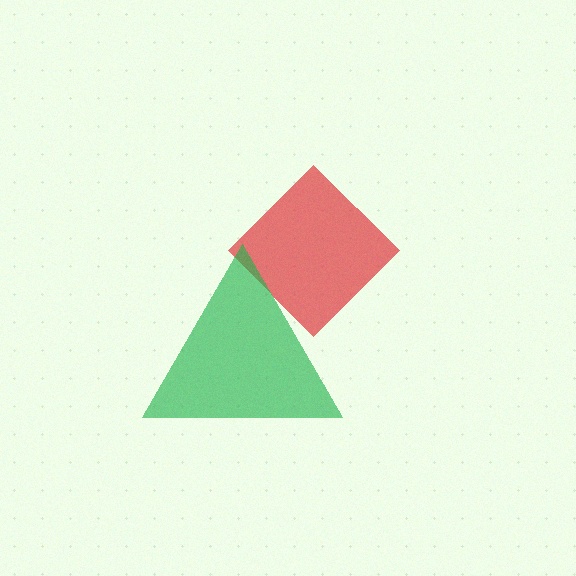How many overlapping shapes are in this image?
There are 2 overlapping shapes in the image.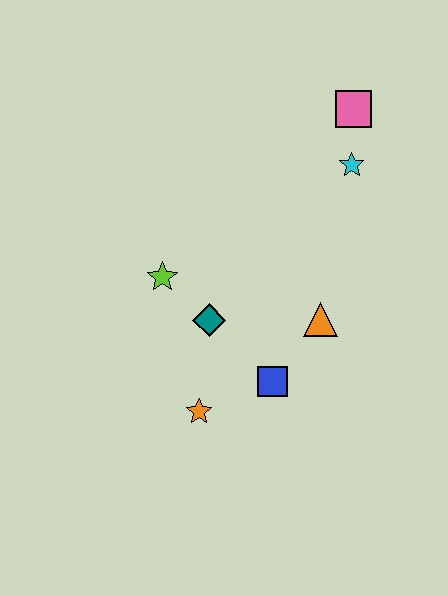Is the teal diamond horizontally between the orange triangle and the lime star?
Yes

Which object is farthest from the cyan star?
The orange star is farthest from the cyan star.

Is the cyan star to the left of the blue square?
No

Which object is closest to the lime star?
The teal diamond is closest to the lime star.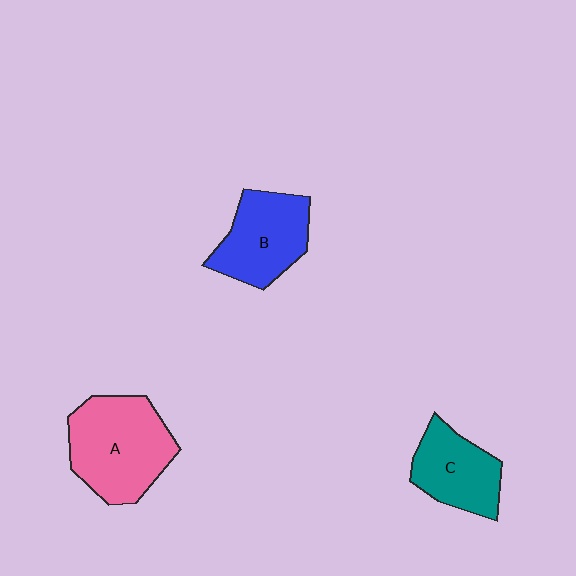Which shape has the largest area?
Shape A (pink).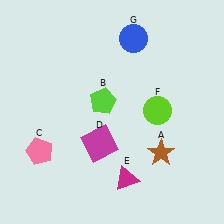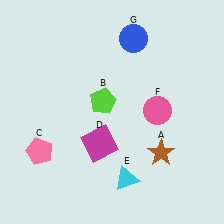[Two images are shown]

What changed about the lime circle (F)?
In Image 1, F is lime. In Image 2, it changed to pink.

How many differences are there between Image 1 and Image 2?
There are 2 differences between the two images.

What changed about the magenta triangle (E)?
In Image 1, E is magenta. In Image 2, it changed to cyan.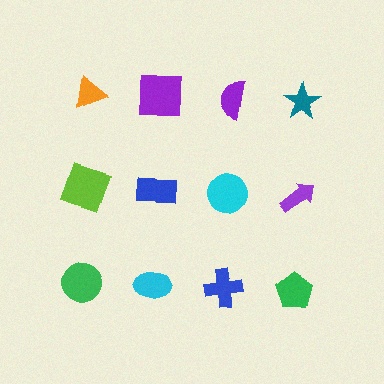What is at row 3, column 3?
A blue cross.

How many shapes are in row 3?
4 shapes.